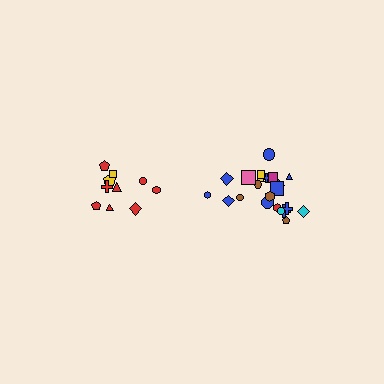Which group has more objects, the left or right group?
The right group.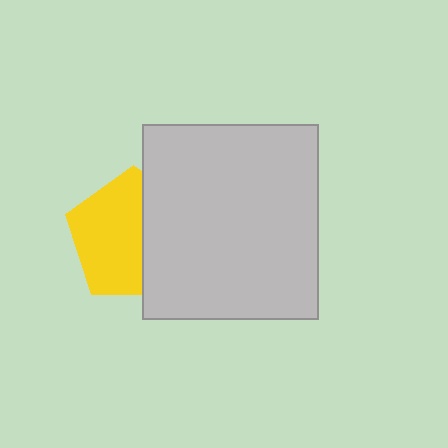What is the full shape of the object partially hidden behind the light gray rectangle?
The partially hidden object is a yellow pentagon.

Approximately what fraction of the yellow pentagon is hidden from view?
Roughly 42% of the yellow pentagon is hidden behind the light gray rectangle.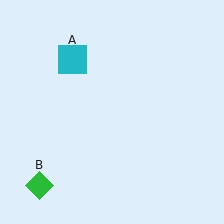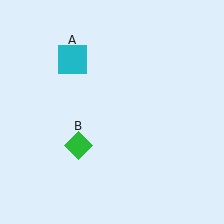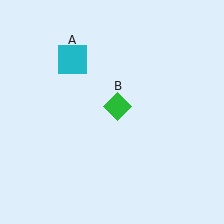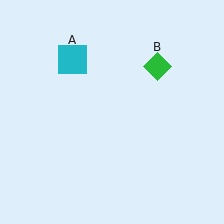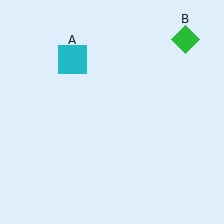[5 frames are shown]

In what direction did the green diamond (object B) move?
The green diamond (object B) moved up and to the right.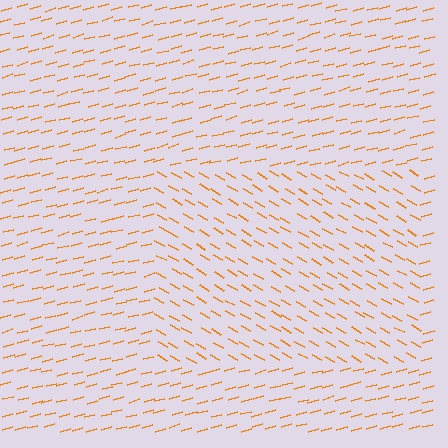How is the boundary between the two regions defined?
The boundary is defined purely by a change in line orientation (approximately 45 degrees difference). All lines are the same color and thickness.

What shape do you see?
I see a rectangle.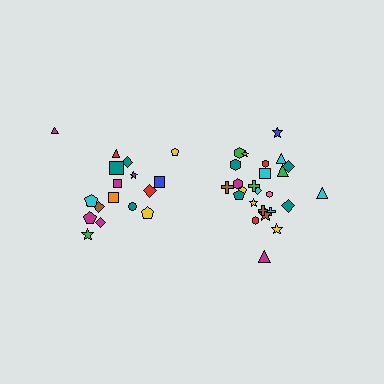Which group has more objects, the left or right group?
The right group.